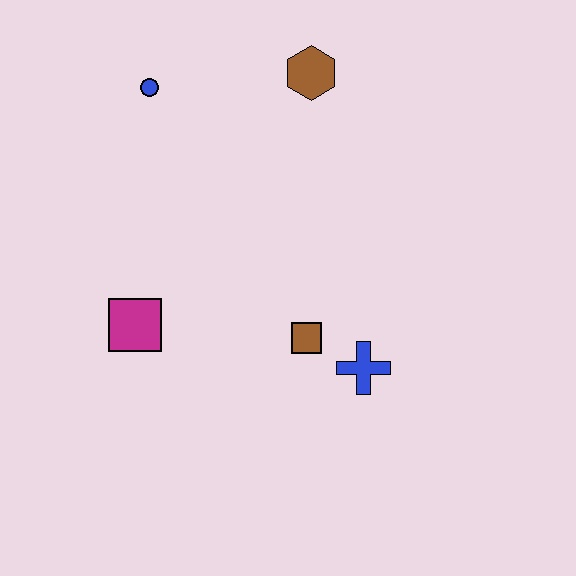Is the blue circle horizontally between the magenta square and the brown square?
Yes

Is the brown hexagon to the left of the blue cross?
Yes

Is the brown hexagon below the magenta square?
No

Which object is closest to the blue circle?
The brown hexagon is closest to the blue circle.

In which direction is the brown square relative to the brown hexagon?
The brown square is below the brown hexagon.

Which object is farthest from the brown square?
The blue circle is farthest from the brown square.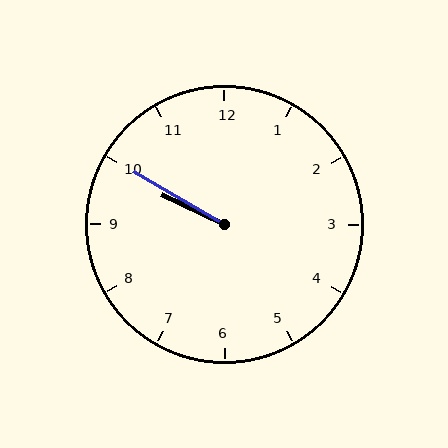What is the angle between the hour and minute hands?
Approximately 5 degrees.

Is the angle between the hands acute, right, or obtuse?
It is acute.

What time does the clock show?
9:50.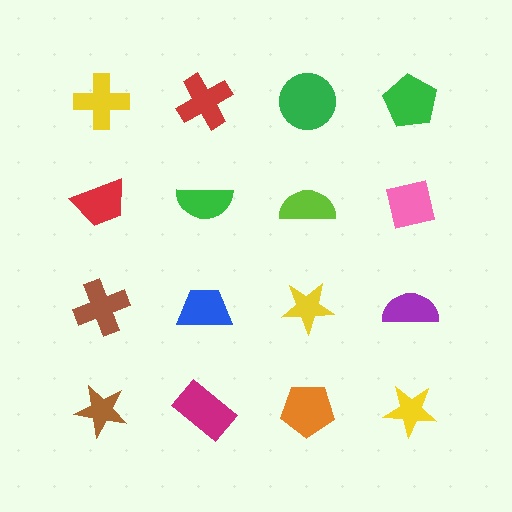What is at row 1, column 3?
A green circle.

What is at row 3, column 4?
A purple semicircle.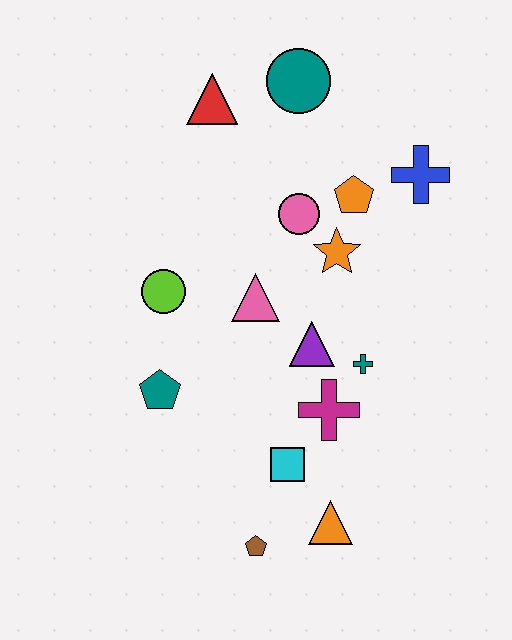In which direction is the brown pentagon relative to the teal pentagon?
The brown pentagon is below the teal pentagon.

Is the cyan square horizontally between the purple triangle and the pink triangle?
Yes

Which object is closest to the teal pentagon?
The lime circle is closest to the teal pentagon.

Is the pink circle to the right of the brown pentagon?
Yes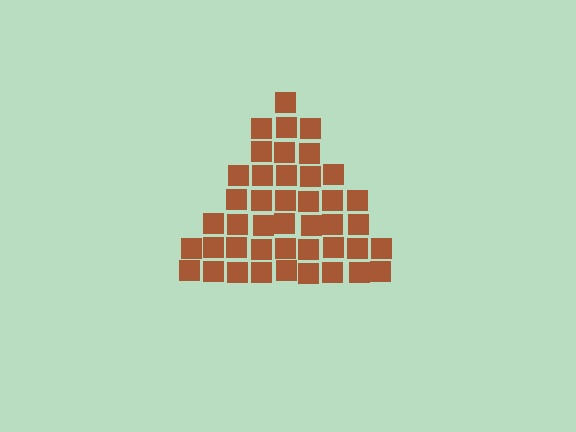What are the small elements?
The small elements are squares.